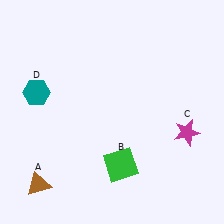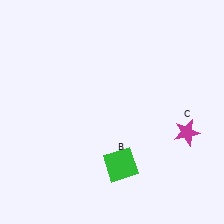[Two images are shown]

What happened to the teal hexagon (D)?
The teal hexagon (D) was removed in Image 2. It was in the top-left area of Image 1.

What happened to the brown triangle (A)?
The brown triangle (A) was removed in Image 2. It was in the bottom-left area of Image 1.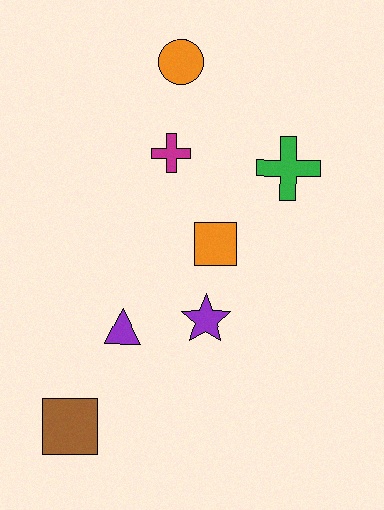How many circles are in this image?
There is 1 circle.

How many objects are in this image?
There are 7 objects.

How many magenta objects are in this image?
There is 1 magenta object.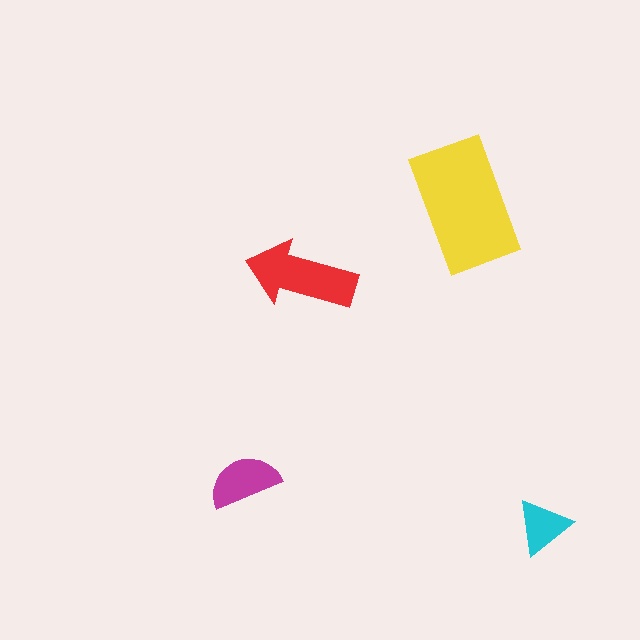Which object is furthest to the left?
The magenta semicircle is leftmost.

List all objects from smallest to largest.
The cyan triangle, the magenta semicircle, the red arrow, the yellow rectangle.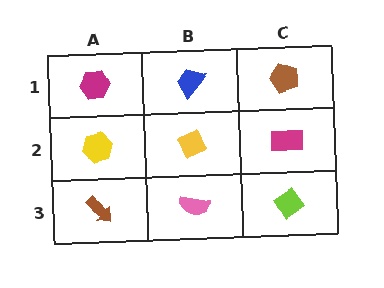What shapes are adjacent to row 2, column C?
A brown pentagon (row 1, column C), a lime diamond (row 3, column C), a yellow diamond (row 2, column B).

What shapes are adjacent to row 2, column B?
A blue trapezoid (row 1, column B), a pink semicircle (row 3, column B), a yellow hexagon (row 2, column A), a magenta rectangle (row 2, column C).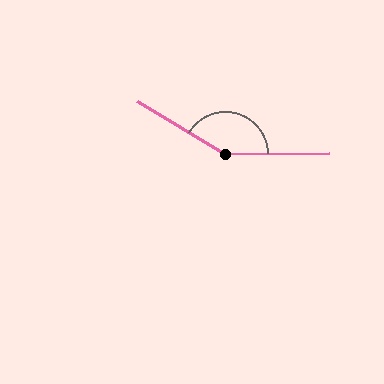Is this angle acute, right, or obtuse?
It is obtuse.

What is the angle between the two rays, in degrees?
Approximately 148 degrees.